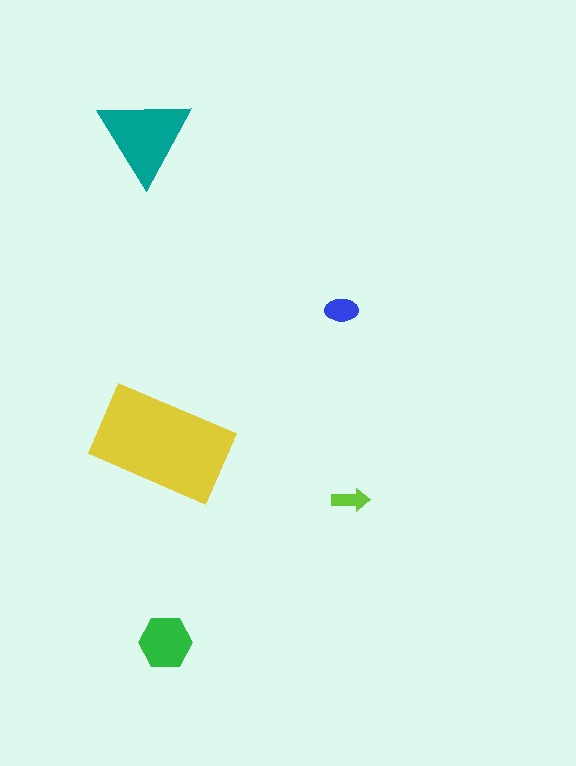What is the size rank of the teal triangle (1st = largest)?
2nd.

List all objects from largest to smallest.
The yellow rectangle, the teal triangle, the green hexagon, the blue ellipse, the lime arrow.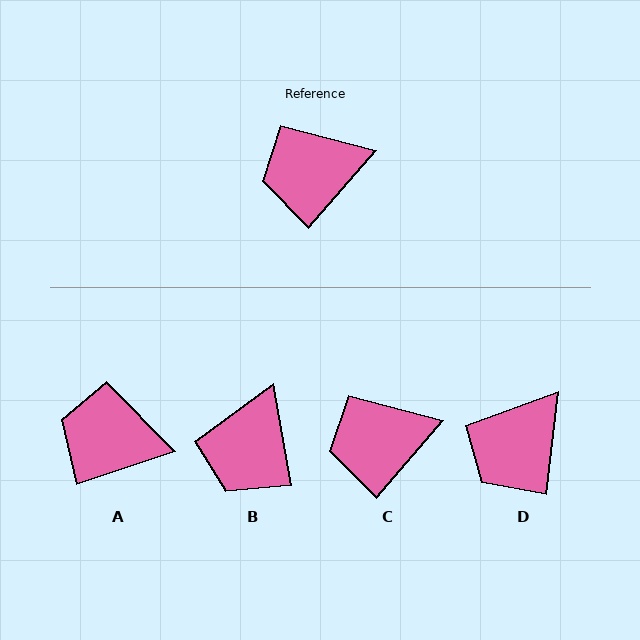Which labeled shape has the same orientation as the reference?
C.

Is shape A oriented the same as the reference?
No, it is off by about 31 degrees.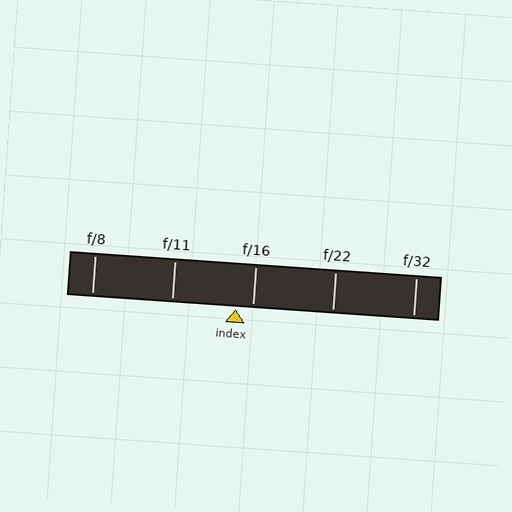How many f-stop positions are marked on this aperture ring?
There are 5 f-stop positions marked.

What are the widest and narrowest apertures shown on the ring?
The widest aperture shown is f/8 and the narrowest is f/32.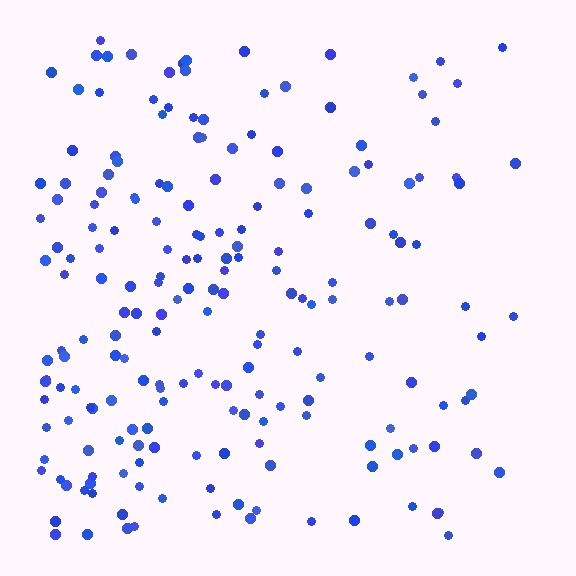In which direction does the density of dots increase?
From right to left, with the left side densest.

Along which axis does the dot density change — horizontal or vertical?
Horizontal.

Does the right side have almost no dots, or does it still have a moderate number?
Still a moderate number, just noticeably fewer than the left.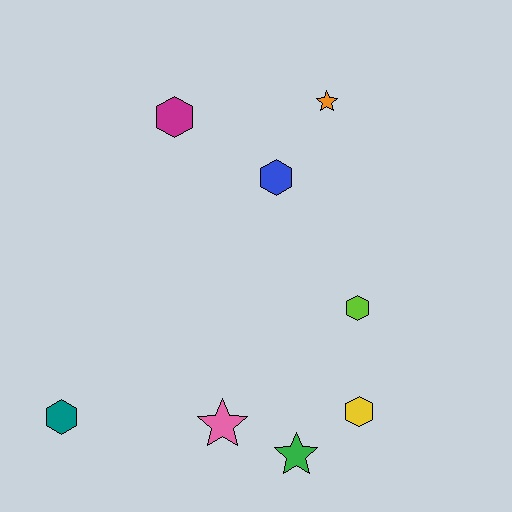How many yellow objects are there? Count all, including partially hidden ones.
There is 1 yellow object.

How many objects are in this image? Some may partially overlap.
There are 8 objects.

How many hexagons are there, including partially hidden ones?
There are 5 hexagons.